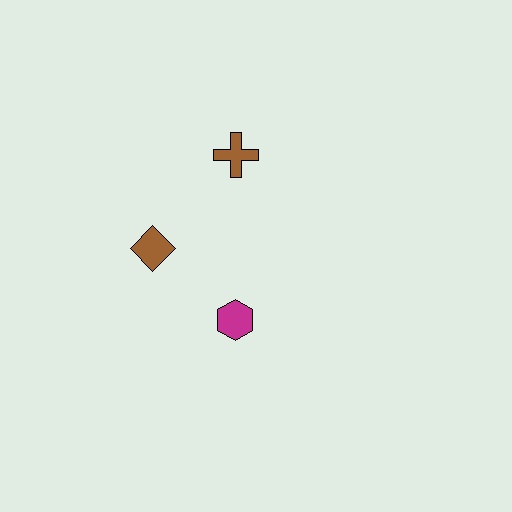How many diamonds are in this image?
There is 1 diamond.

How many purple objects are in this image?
There are no purple objects.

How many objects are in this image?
There are 3 objects.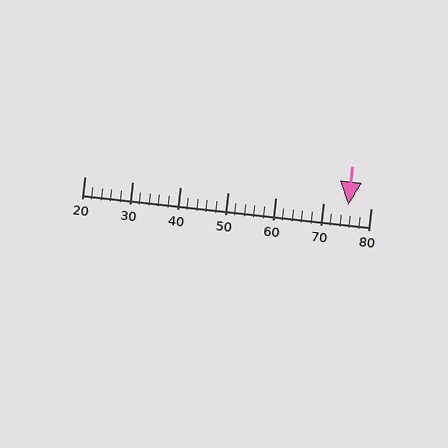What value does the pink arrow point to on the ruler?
The pink arrow points to approximately 75.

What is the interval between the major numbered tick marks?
The major tick marks are spaced 10 units apart.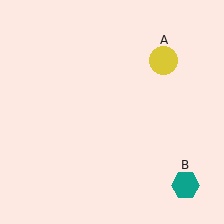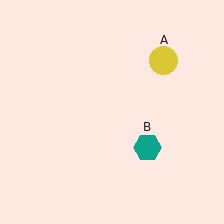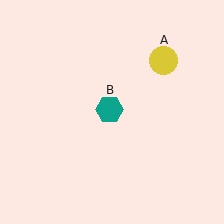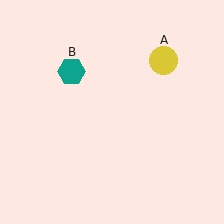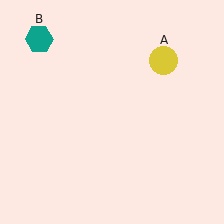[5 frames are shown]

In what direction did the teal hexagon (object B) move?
The teal hexagon (object B) moved up and to the left.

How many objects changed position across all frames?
1 object changed position: teal hexagon (object B).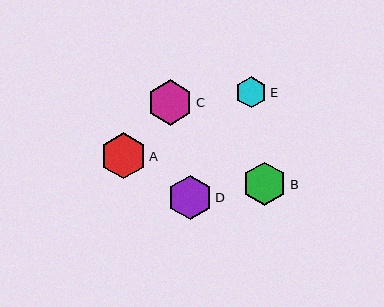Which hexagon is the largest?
Hexagon A is the largest with a size of approximately 46 pixels.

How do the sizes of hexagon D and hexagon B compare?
Hexagon D and hexagon B are approximately the same size.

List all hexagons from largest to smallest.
From largest to smallest: A, C, D, B, E.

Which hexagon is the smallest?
Hexagon E is the smallest with a size of approximately 31 pixels.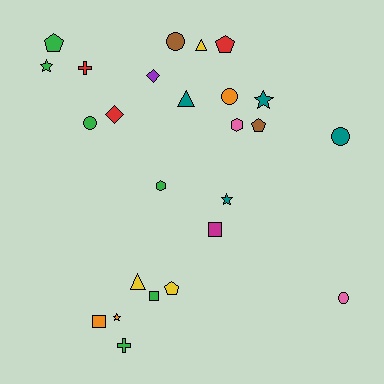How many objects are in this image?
There are 25 objects.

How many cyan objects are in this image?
There are no cyan objects.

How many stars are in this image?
There are 4 stars.